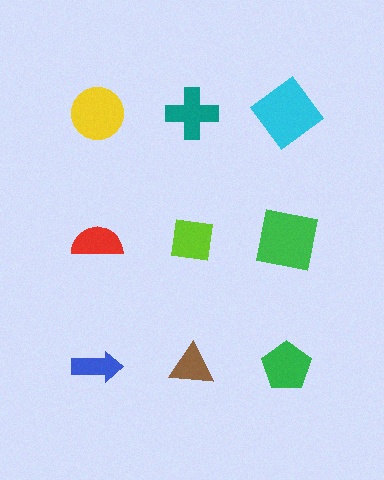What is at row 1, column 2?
A teal cross.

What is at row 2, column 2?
A lime square.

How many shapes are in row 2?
3 shapes.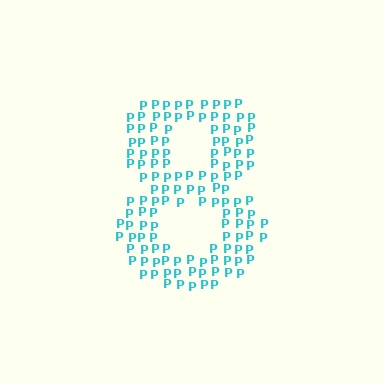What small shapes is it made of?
It is made of small letter P's.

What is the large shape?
The large shape is the digit 8.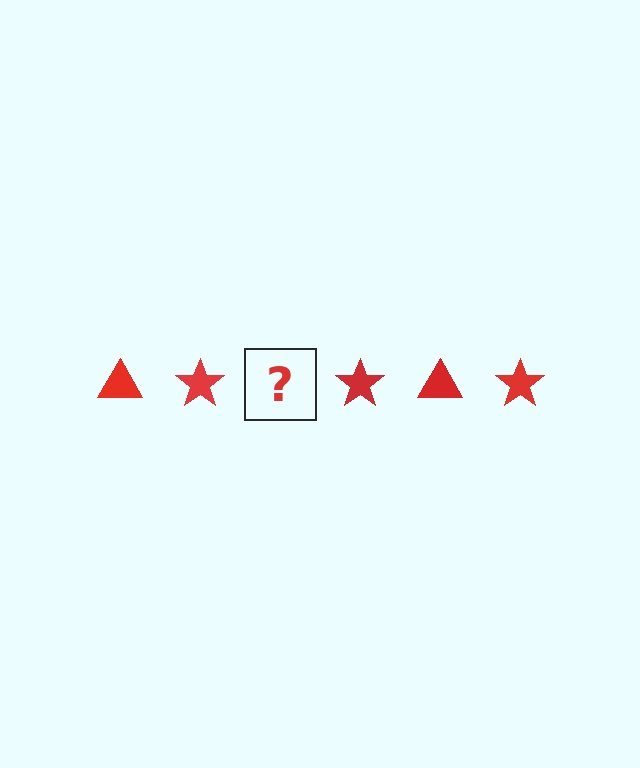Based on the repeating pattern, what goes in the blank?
The blank should be a red triangle.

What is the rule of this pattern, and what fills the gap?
The rule is that the pattern cycles through triangle, star shapes in red. The gap should be filled with a red triangle.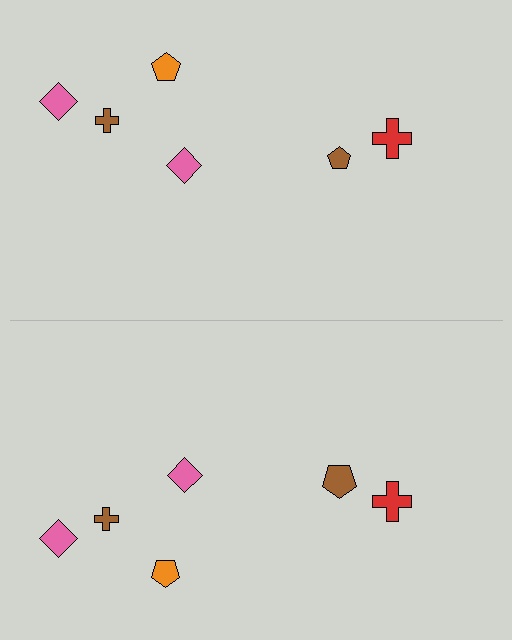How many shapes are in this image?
There are 12 shapes in this image.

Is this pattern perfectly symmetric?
No, the pattern is not perfectly symmetric. The brown pentagon on the bottom side has a different size than its mirror counterpart.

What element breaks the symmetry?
The brown pentagon on the bottom side has a different size than its mirror counterpart.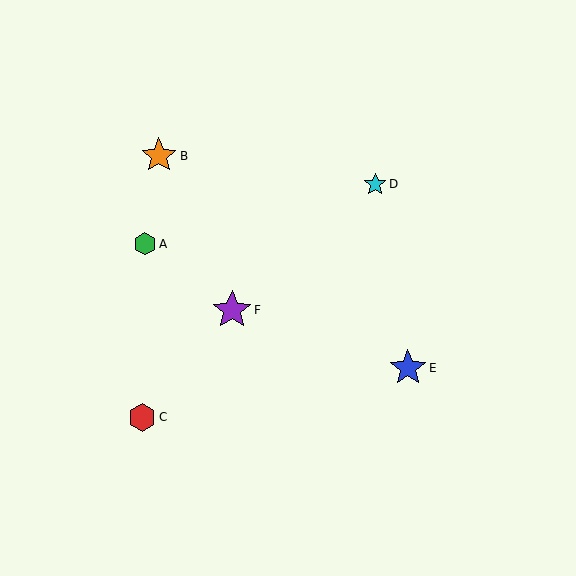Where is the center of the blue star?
The center of the blue star is at (408, 368).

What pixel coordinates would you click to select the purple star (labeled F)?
Click at (232, 310) to select the purple star F.